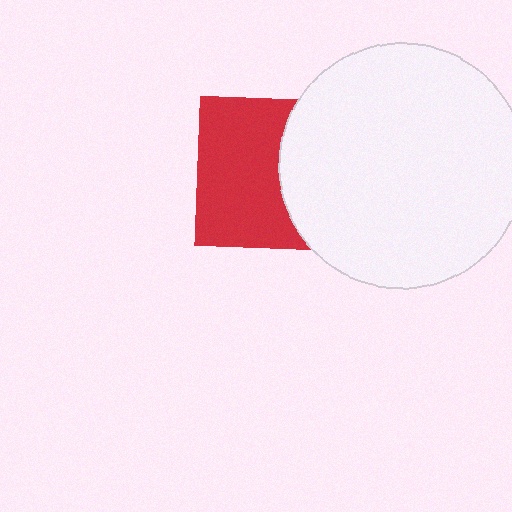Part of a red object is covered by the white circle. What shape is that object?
It is a square.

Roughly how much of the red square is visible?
About half of it is visible (roughly 60%).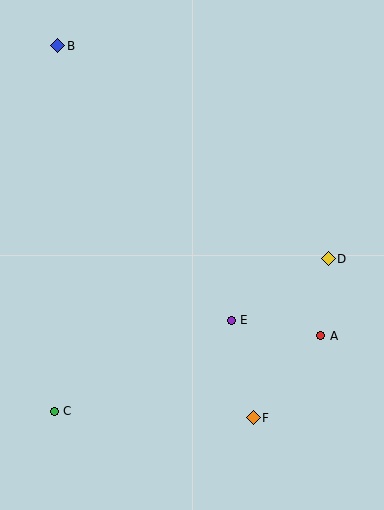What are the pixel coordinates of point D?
Point D is at (328, 259).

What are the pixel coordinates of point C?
Point C is at (54, 411).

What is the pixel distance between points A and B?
The distance between A and B is 392 pixels.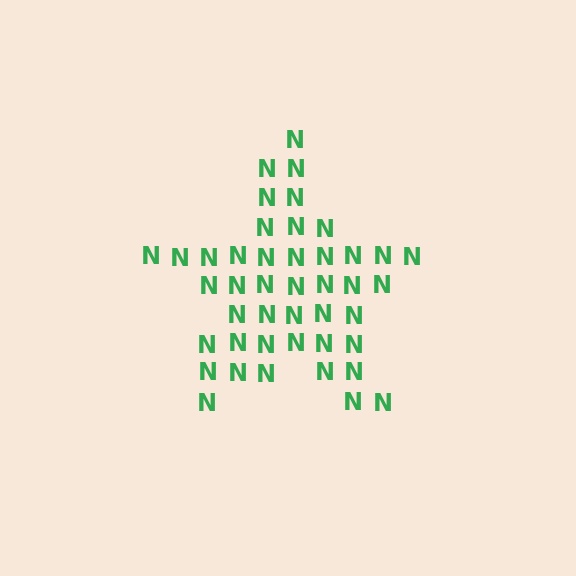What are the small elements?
The small elements are letter N's.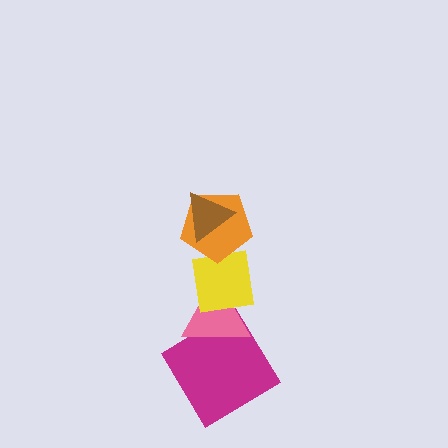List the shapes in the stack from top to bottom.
From top to bottom: the brown triangle, the orange pentagon, the yellow square, the pink triangle, the magenta diamond.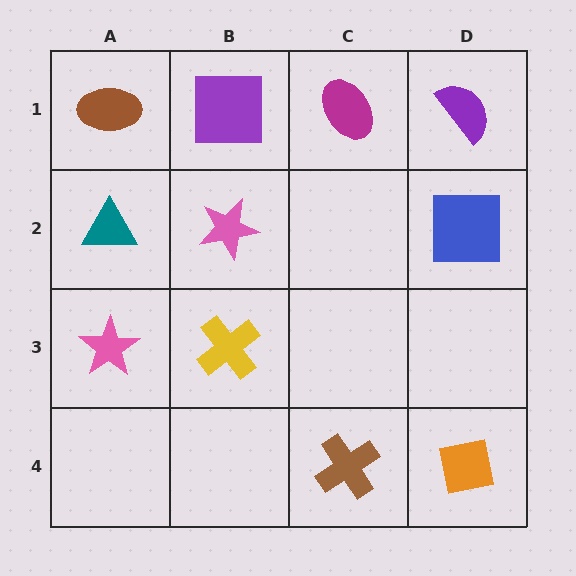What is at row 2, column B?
A pink star.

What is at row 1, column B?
A purple square.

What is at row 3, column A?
A pink star.